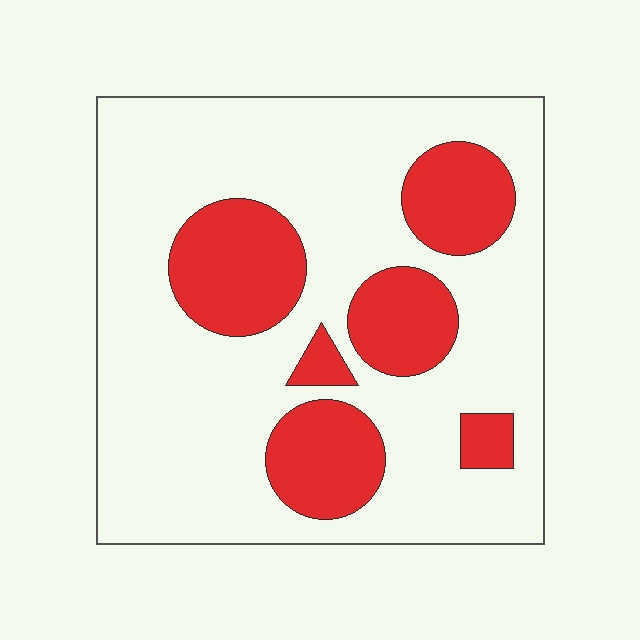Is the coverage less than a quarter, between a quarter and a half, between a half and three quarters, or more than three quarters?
Between a quarter and a half.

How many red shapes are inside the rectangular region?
6.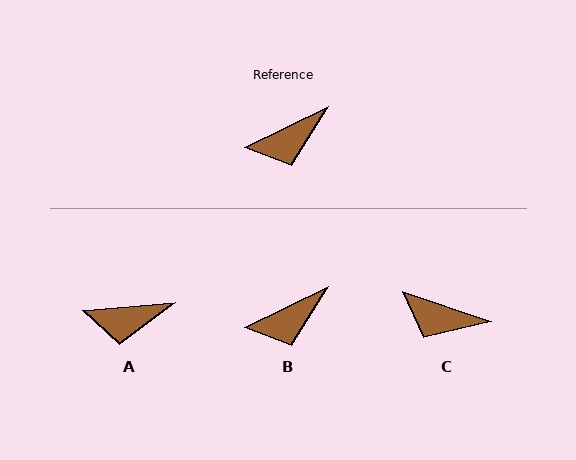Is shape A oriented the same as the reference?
No, it is off by about 21 degrees.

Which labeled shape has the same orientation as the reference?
B.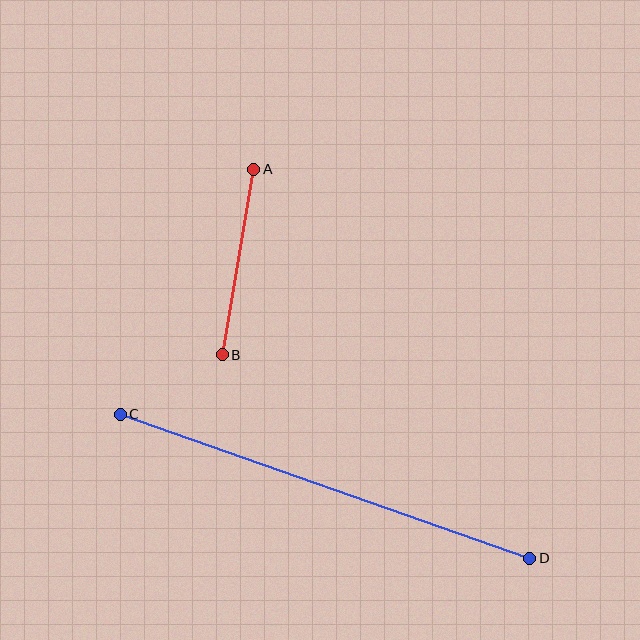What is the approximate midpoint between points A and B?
The midpoint is at approximately (238, 262) pixels.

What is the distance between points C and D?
The distance is approximately 434 pixels.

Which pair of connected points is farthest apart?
Points C and D are farthest apart.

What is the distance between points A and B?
The distance is approximately 188 pixels.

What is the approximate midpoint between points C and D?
The midpoint is at approximately (325, 486) pixels.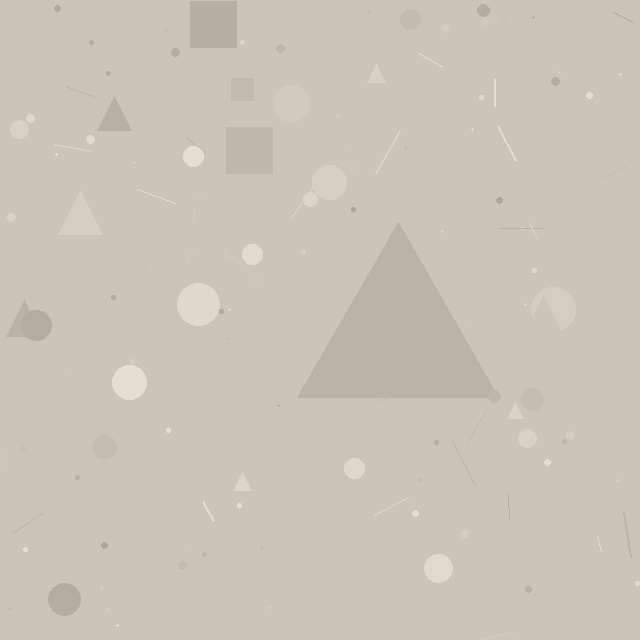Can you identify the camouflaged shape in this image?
The camouflaged shape is a triangle.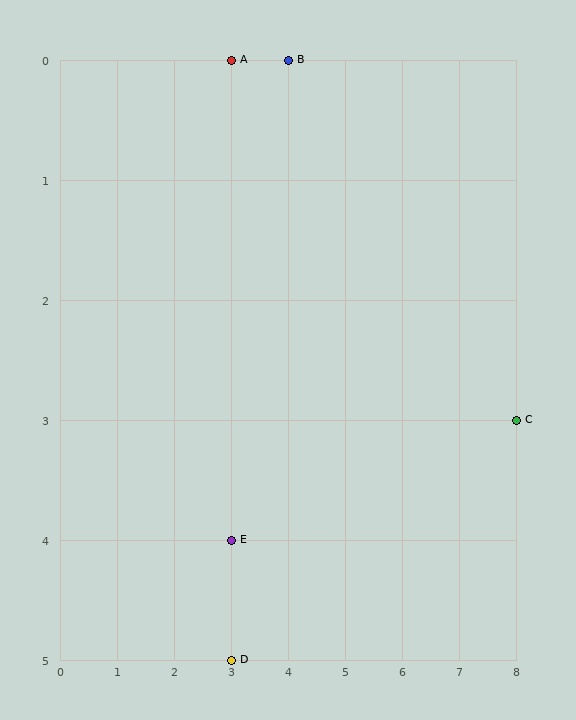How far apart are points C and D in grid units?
Points C and D are 5 columns and 2 rows apart (about 5.4 grid units diagonally).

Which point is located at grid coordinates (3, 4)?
Point E is at (3, 4).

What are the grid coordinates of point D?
Point D is at grid coordinates (3, 5).